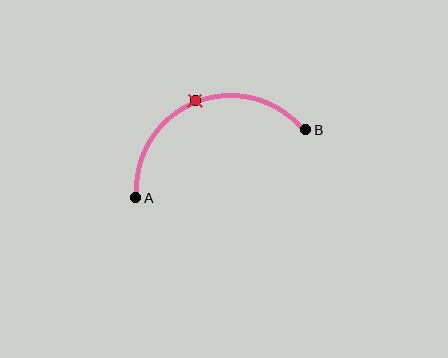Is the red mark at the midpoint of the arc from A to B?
Yes. The red mark lies on the arc at equal arc-length from both A and B — it is the arc midpoint.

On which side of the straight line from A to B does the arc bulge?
The arc bulges above the straight line connecting A and B.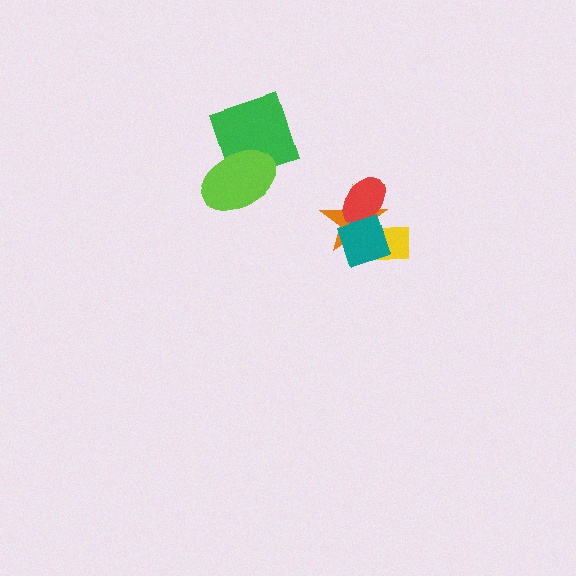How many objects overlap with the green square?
1 object overlaps with the green square.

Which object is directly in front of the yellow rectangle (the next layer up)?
The orange star is directly in front of the yellow rectangle.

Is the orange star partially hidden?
Yes, it is partially covered by another shape.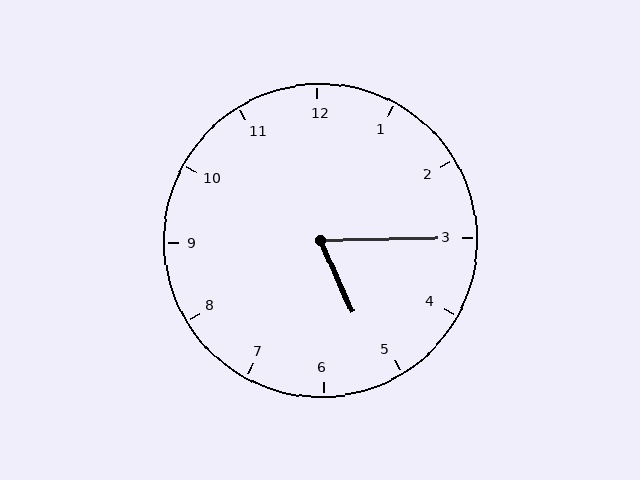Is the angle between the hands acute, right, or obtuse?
It is acute.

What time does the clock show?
5:15.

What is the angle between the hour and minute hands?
Approximately 68 degrees.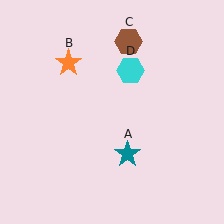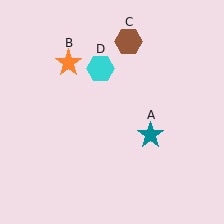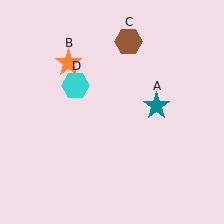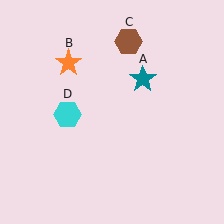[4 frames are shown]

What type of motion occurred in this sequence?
The teal star (object A), cyan hexagon (object D) rotated counterclockwise around the center of the scene.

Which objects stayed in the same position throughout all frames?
Orange star (object B) and brown hexagon (object C) remained stationary.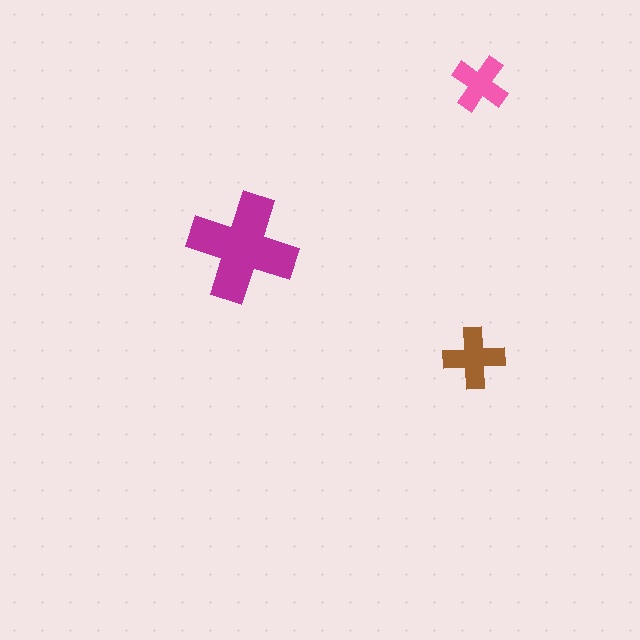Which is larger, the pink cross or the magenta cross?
The magenta one.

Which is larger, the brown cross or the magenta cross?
The magenta one.